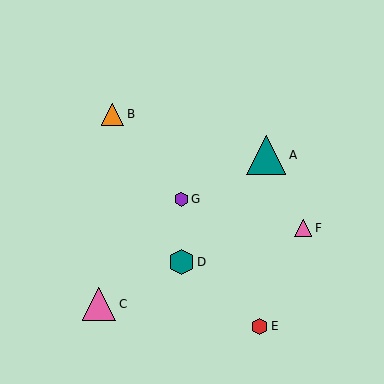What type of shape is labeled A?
Shape A is a teal triangle.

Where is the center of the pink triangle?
The center of the pink triangle is at (303, 228).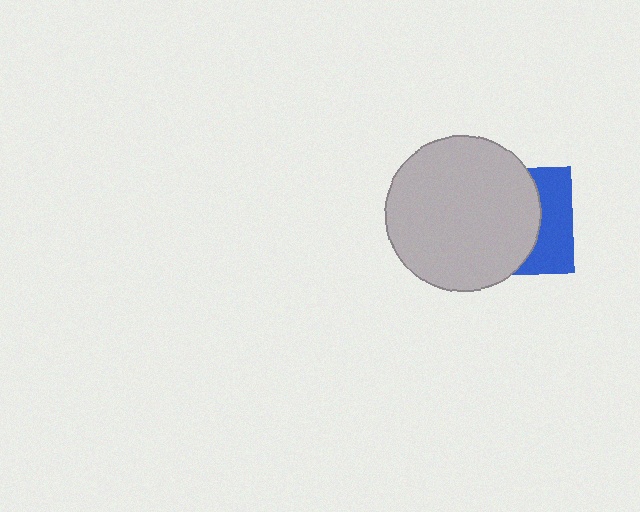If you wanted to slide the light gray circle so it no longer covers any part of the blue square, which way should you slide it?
Slide it left — that is the most direct way to separate the two shapes.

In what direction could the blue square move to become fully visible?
The blue square could move right. That would shift it out from behind the light gray circle entirely.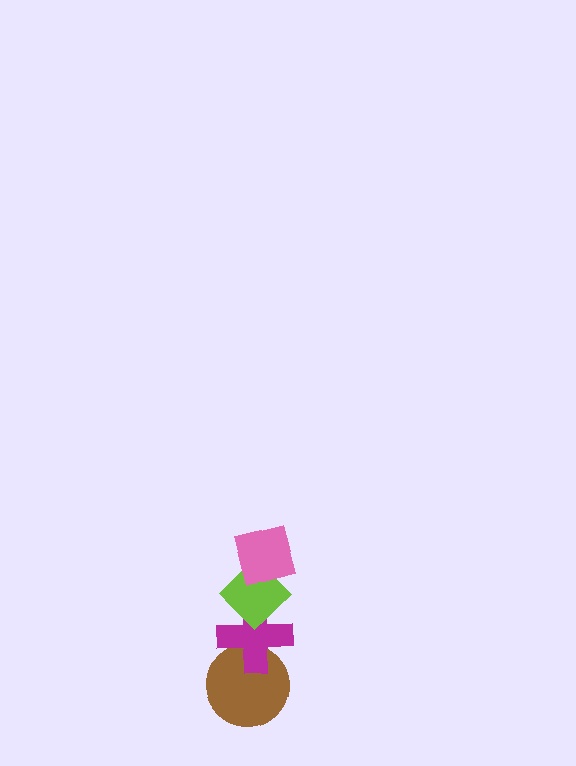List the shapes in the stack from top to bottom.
From top to bottom: the pink square, the lime diamond, the magenta cross, the brown circle.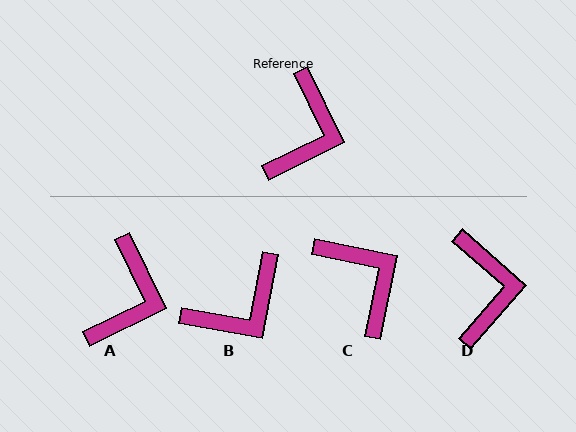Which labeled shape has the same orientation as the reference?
A.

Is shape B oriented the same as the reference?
No, it is off by about 36 degrees.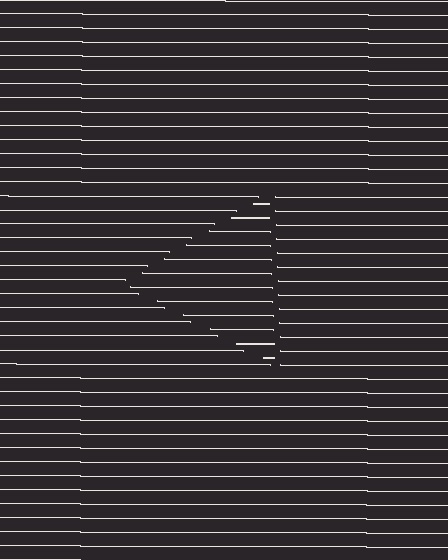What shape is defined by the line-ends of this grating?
An illusory triangle. The interior of the shape contains the same grating, shifted by half a period — the contour is defined by the phase discontinuity where line-ends from the inner and outer gratings abut.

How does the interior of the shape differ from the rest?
The interior of the shape contains the same grating, shifted by half a period — the contour is defined by the phase discontinuity where line-ends from the inner and outer gratings abut.